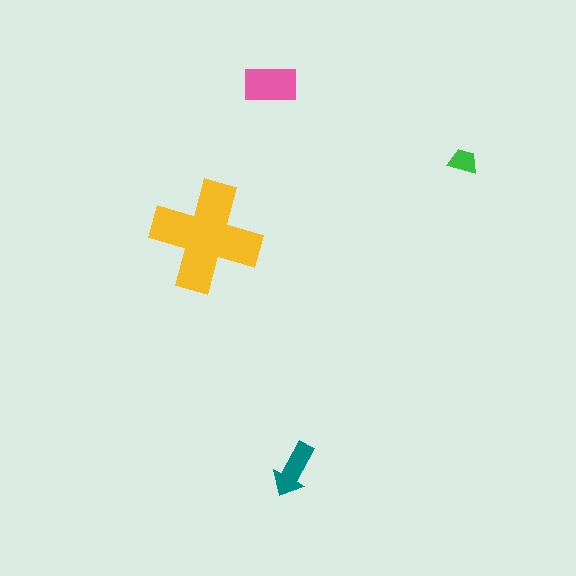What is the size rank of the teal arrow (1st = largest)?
3rd.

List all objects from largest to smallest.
The yellow cross, the pink rectangle, the teal arrow, the green trapezoid.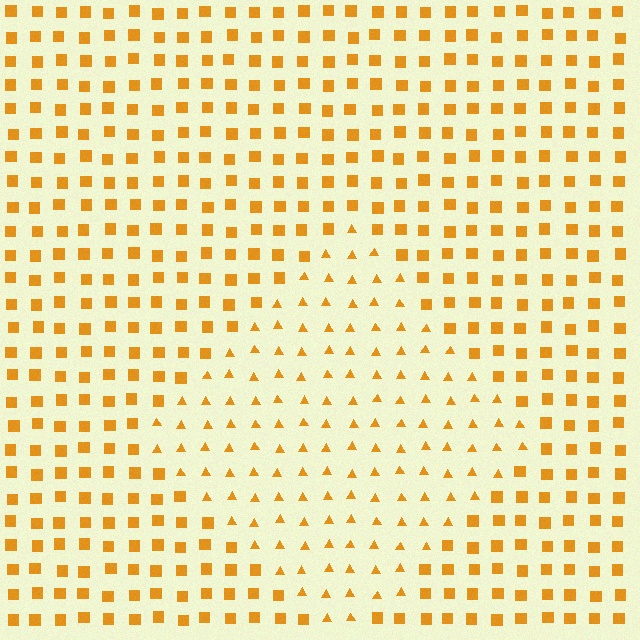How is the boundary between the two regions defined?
The boundary is defined by a change in element shape: triangles inside vs. squares outside. All elements share the same color and spacing.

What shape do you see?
I see a diamond.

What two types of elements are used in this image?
The image uses triangles inside the diamond region and squares outside it.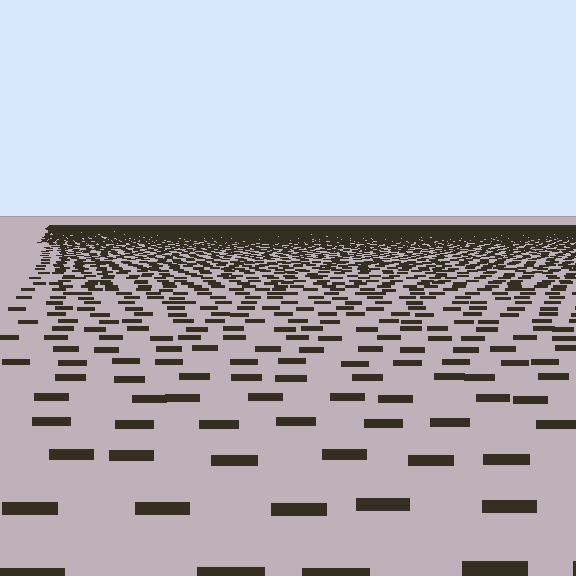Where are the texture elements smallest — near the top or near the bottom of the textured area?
Near the top.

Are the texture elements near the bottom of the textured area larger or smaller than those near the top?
Larger. Near the bottom, elements are closer to the viewer and appear at a bigger on-screen size.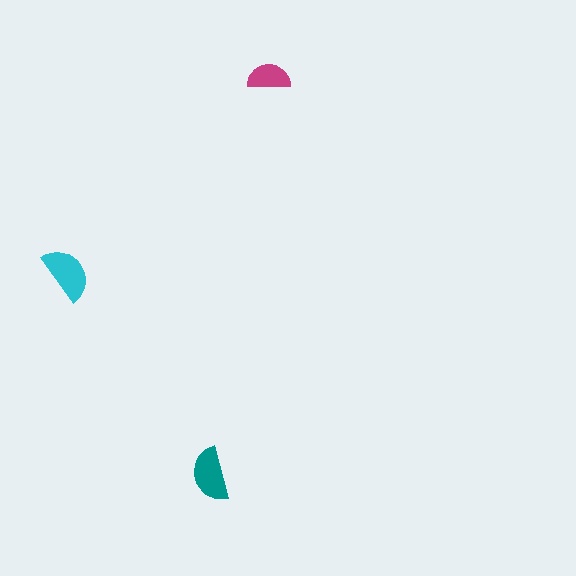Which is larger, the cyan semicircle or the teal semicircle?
The cyan one.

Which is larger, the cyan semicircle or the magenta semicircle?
The cyan one.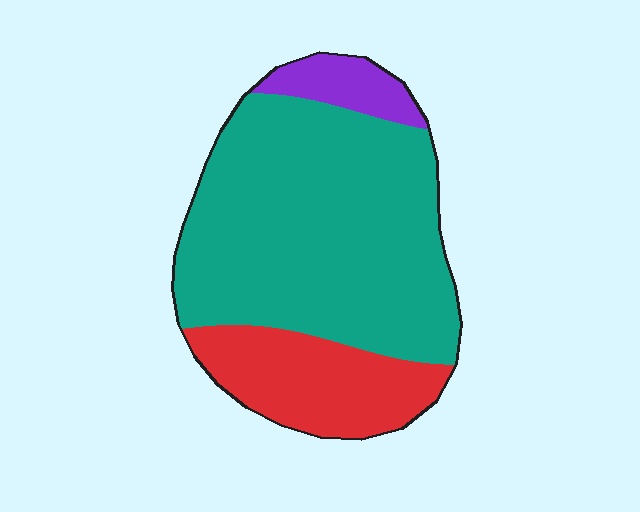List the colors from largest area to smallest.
From largest to smallest: teal, red, purple.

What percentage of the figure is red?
Red covers roughly 25% of the figure.